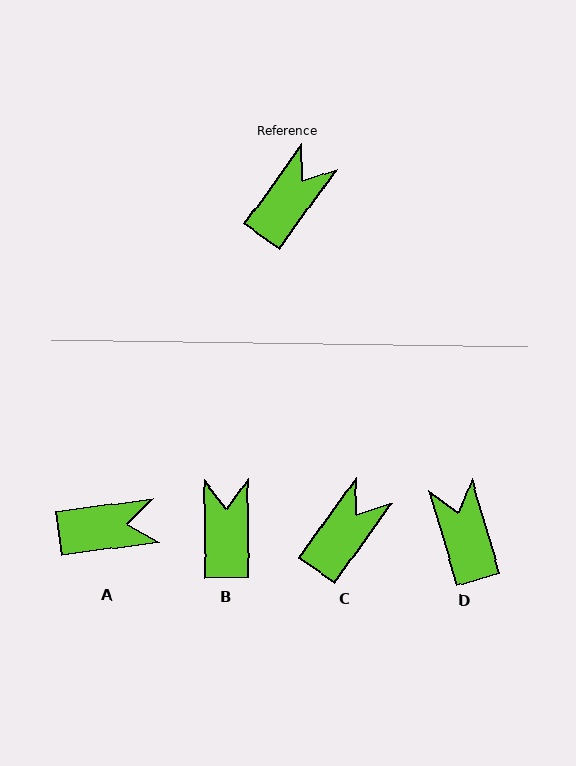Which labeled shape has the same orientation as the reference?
C.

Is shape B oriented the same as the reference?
No, it is off by about 36 degrees.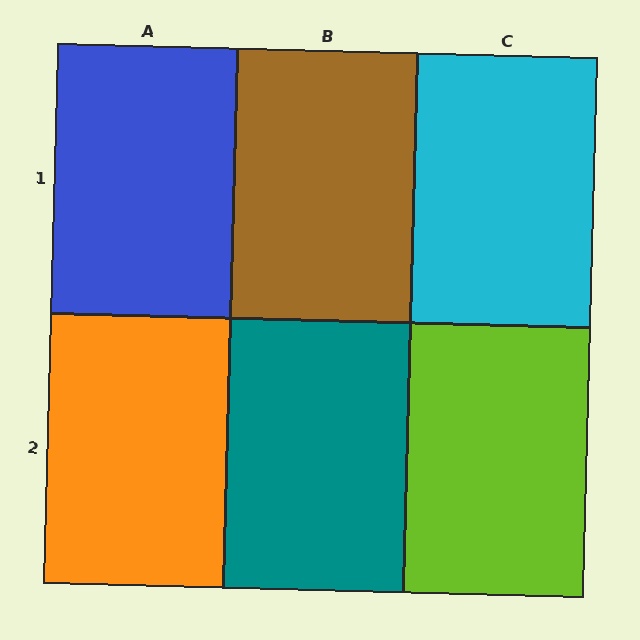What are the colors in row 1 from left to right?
Blue, brown, cyan.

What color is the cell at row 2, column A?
Orange.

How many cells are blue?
1 cell is blue.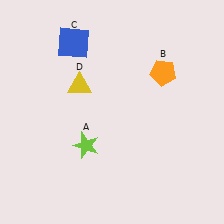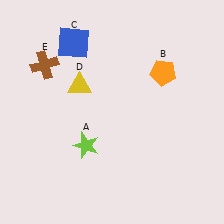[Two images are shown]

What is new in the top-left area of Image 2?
A brown cross (E) was added in the top-left area of Image 2.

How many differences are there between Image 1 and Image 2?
There is 1 difference between the two images.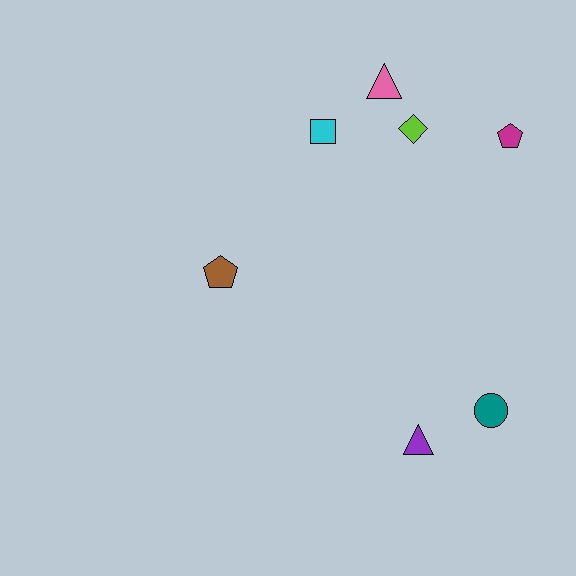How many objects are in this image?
There are 7 objects.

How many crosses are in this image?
There are no crosses.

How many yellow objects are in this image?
There are no yellow objects.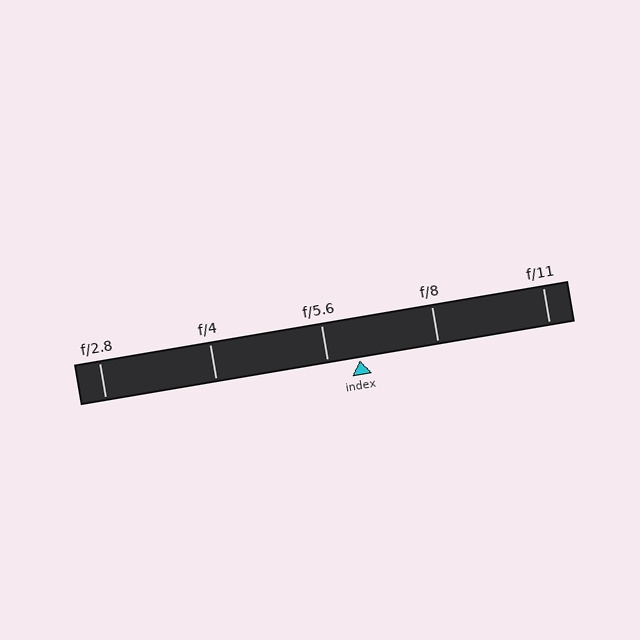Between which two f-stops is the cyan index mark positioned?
The index mark is between f/5.6 and f/8.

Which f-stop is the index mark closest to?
The index mark is closest to f/5.6.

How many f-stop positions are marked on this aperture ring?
There are 5 f-stop positions marked.